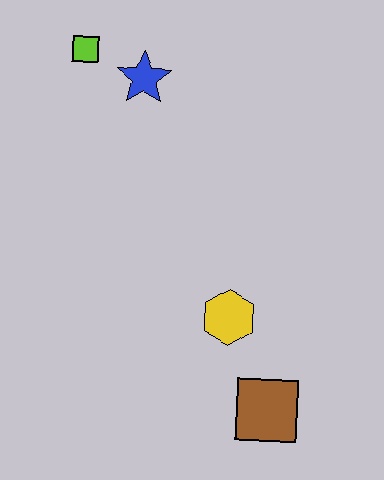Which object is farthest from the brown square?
The lime square is farthest from the brown square.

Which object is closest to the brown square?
The yellow hexagon is closest to the brown square.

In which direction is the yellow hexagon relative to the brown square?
The yellow hexagon is above the brown square.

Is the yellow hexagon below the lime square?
Yes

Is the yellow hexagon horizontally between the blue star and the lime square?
No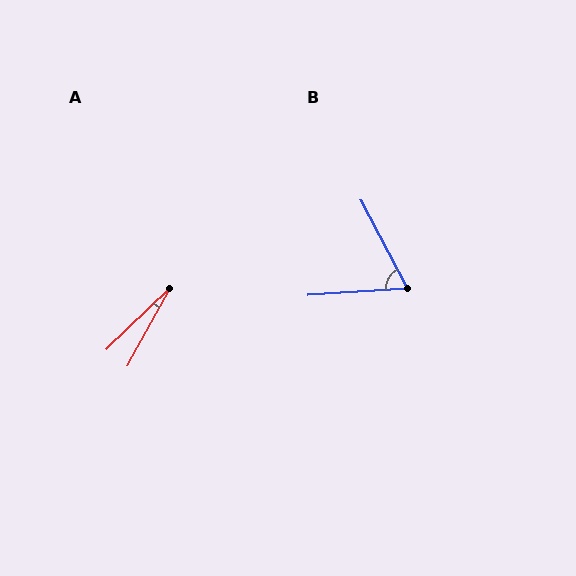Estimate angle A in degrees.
Approximately 17 degrees.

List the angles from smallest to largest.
A (17°), B (66°).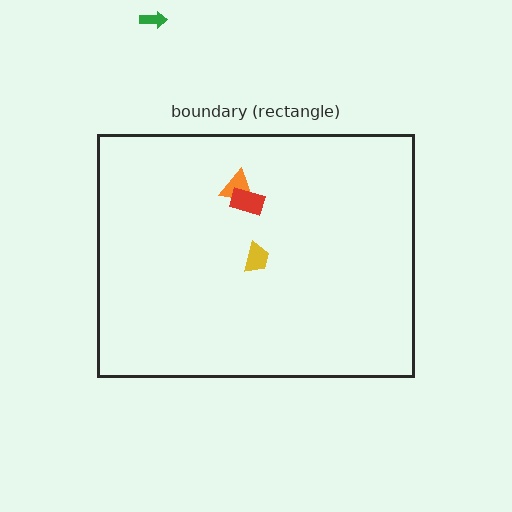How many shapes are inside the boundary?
3 inside, 1 outside.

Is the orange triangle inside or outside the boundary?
Inside.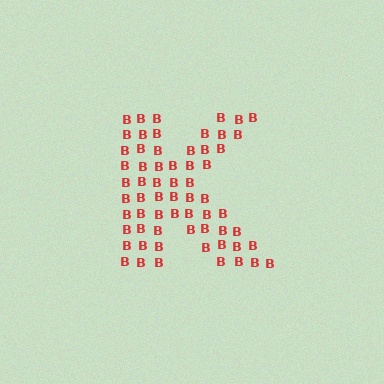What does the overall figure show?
The overall figure shows the letter K.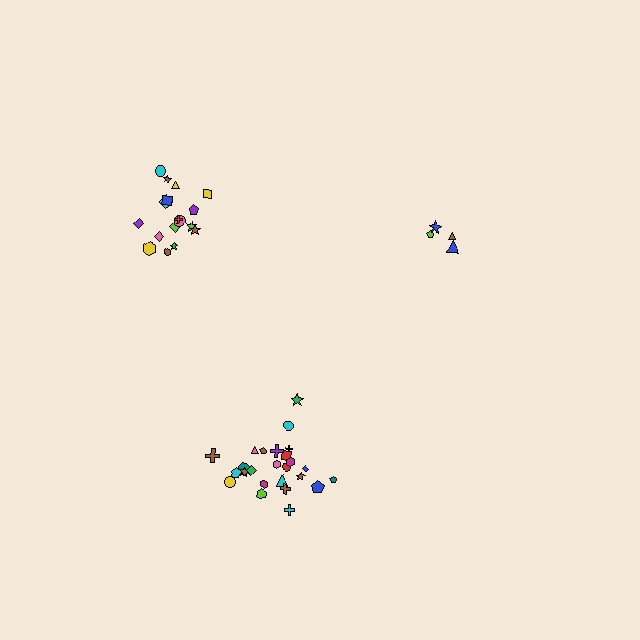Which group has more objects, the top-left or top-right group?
The top-left group.